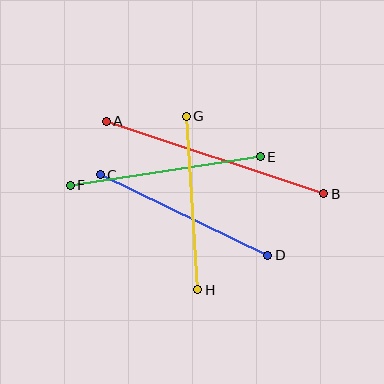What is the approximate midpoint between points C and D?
The midpoint is at approximately (184, 215) pixels.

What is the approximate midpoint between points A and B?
The midpoint is at approximately (215, 158) pixels.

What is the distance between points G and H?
The distance is approximately 174 pixels.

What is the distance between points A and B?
The distance is approximately 229 pixels.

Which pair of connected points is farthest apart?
Points A and B are farthest apart.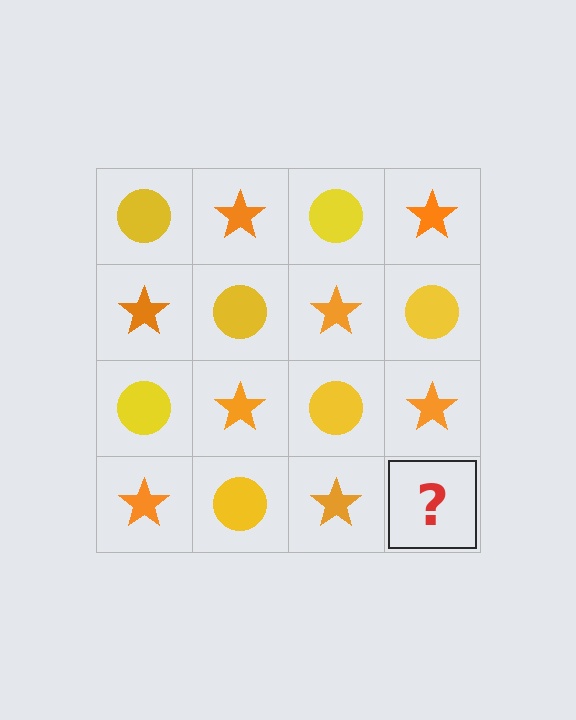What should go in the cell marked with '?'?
The missing cell should contain a yellow circle.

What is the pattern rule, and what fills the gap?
The rule is that it alternates yellow circle and orange star in a checkerboard pattern. The gap should be filled with a yellow circle.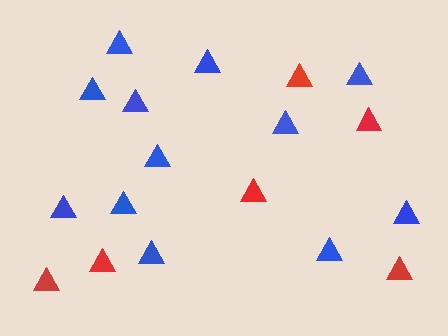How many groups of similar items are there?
There are 2 groups: one group of blue triangles (12) and one group of red triangles (6).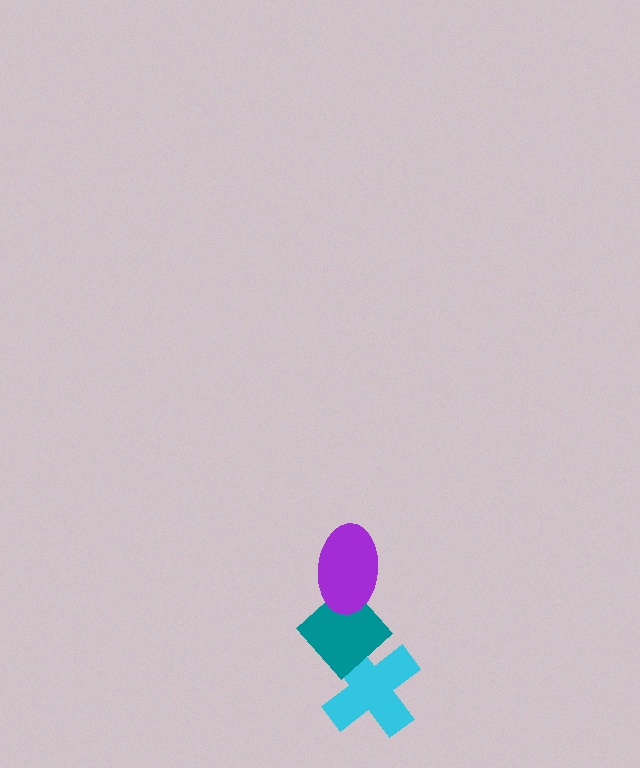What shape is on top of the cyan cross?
The teal diamond is on top of the cyan cross.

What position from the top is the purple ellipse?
The purple ellipse is 1st from the top.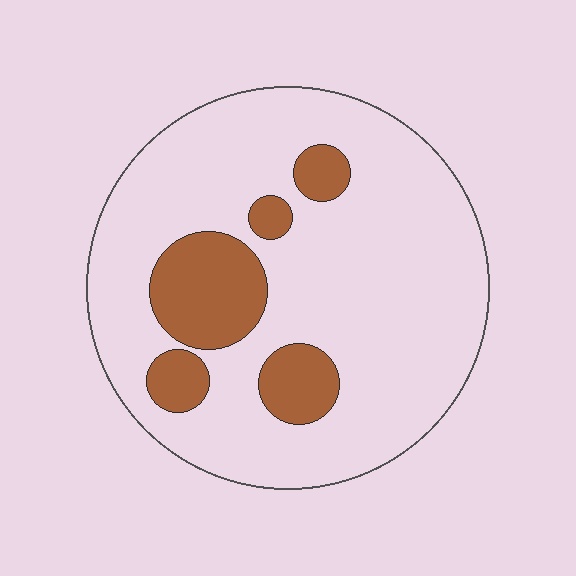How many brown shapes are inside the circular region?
5.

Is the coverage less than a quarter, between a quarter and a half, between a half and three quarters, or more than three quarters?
Less than a quarter.